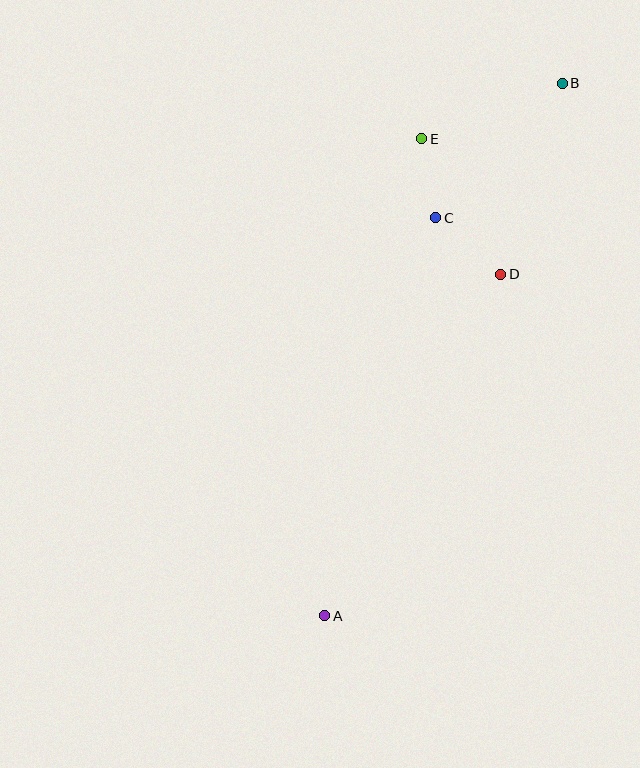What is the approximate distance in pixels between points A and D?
The distance between A and D is approximately 384 pixels.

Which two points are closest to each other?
Points C and E are closest to each other.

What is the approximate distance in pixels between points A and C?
The distance between A and C is approximately 413 pixels.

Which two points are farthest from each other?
Points A and B are farthest from each other.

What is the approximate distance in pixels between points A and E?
The distance between A and E is approximately 487 pixels.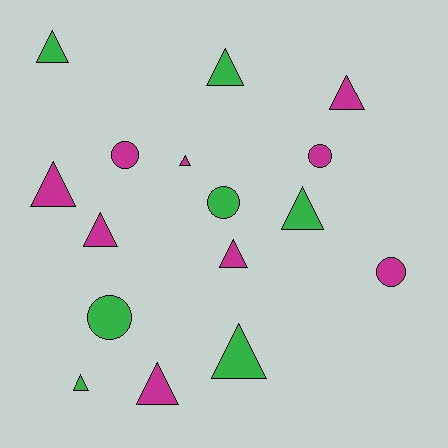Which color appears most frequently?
Magenta, with 9 objects.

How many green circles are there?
There are 2 green circles.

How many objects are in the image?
There are 16 objects.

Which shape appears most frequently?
Triangle, with 11 objects.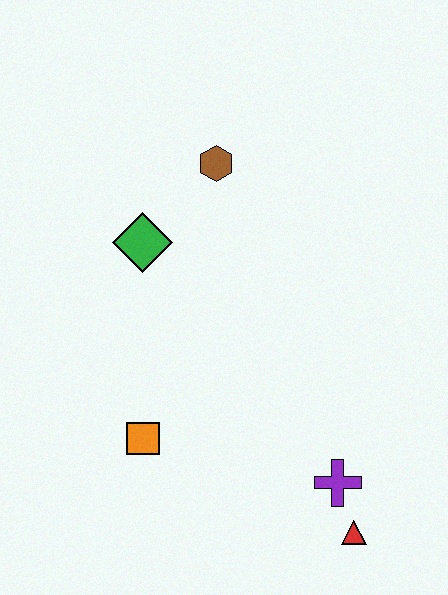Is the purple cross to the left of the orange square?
No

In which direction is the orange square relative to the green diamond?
The orange square is below the green diamond.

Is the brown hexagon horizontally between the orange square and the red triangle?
Yes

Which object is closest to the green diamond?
The brown hexagon is closest to the green diamond.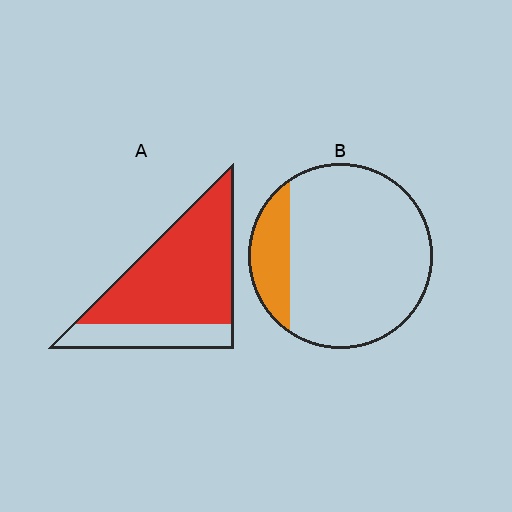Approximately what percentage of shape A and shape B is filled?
A is approximately 75% and B is approximately 15%.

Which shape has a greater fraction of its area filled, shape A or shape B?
Shape A.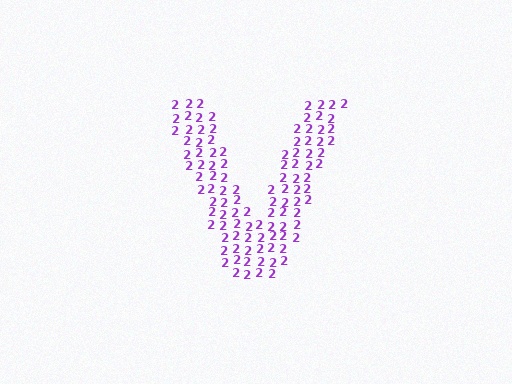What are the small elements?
The small elements are digit 2's.